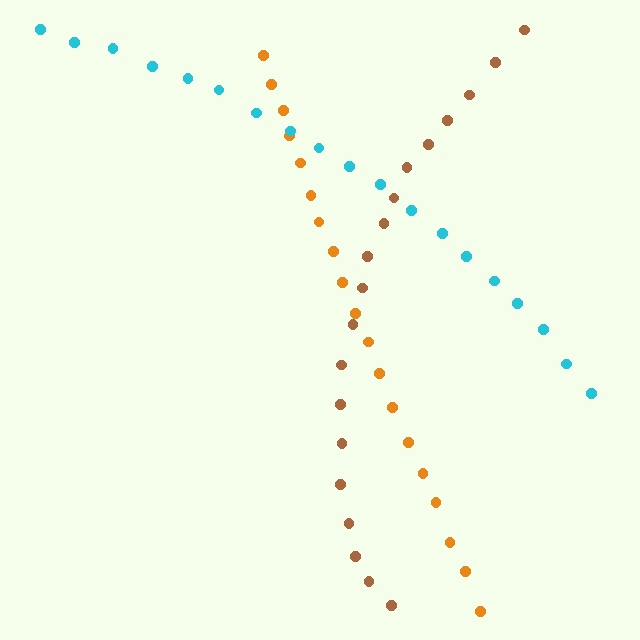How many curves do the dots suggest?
There are 3 distinct paths.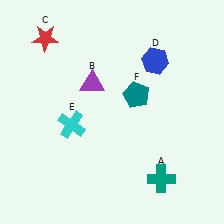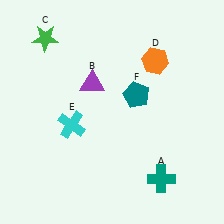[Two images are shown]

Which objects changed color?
C changed from red to green. D changed from blue to orange.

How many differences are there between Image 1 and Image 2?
There are 2 differences between the two images.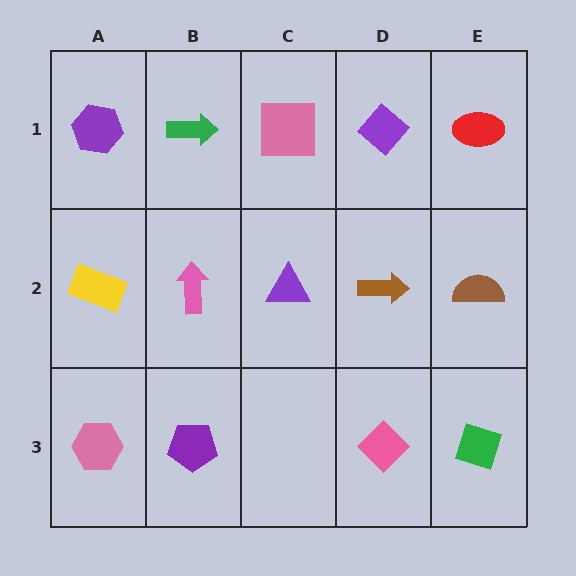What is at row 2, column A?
A yellow rectangle.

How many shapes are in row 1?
5 shapes.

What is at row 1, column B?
A green arrow.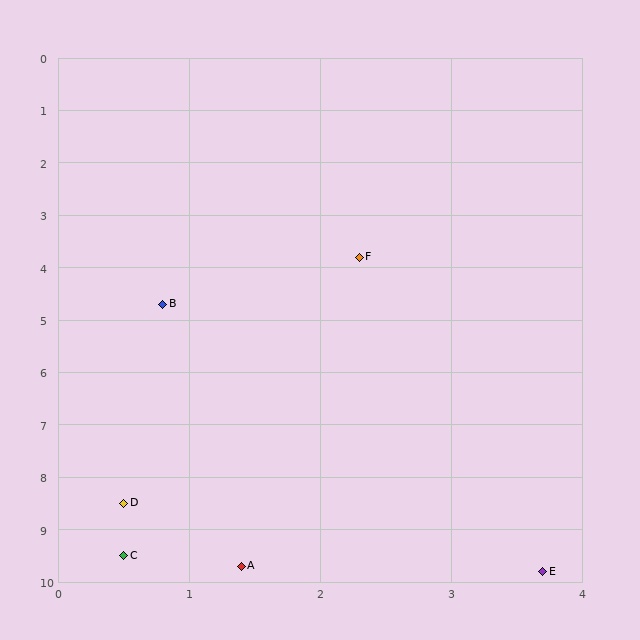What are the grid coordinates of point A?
Point A is at approximately (1.4, 9.7).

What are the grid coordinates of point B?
Point B is at approximately (0.8, 4.7).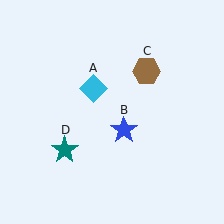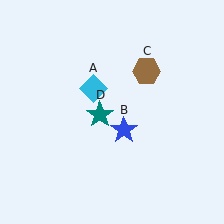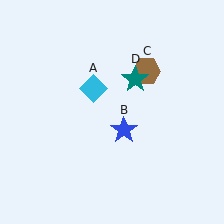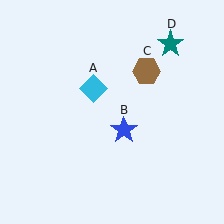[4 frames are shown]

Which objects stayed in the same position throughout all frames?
Cyan diamond (object A) and blue star (object B) and brown hexagon (object C) remained stationary.